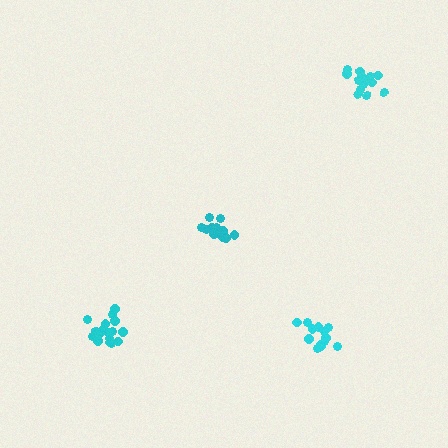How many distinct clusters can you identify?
There are 4 distinct clusters.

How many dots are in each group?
Group 1: 15 dots, Group 2: 13 dots, Group 3: 17 dots, Group 4: 13 dots (58 total).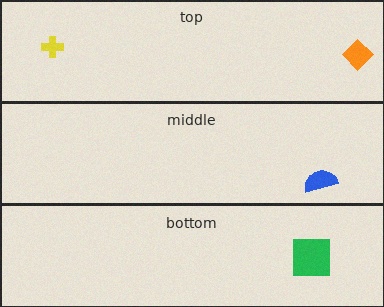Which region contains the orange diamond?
The top region.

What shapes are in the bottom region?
The green square.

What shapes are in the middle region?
The blue semicircle.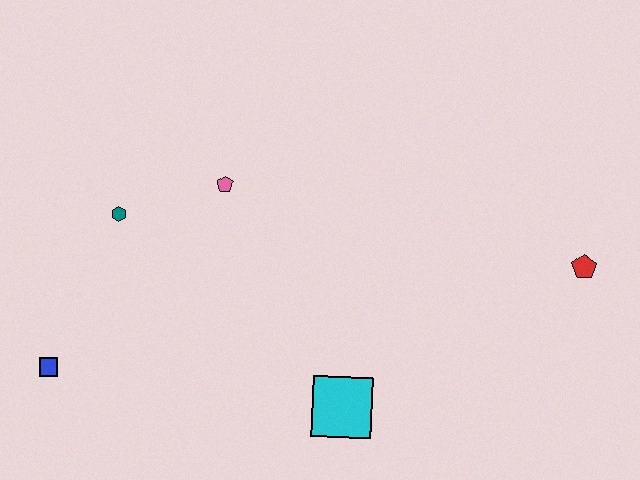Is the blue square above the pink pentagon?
No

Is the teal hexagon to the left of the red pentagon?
Yes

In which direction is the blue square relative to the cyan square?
The blue square is to the left of the cyan square.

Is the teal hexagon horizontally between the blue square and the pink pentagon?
Yes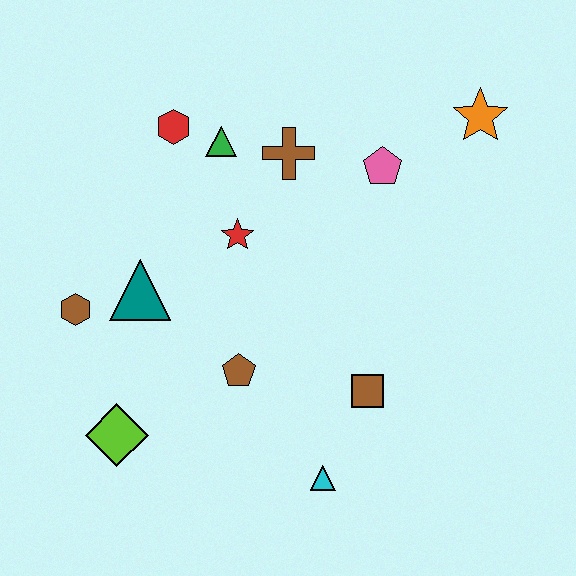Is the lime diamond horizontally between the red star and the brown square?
No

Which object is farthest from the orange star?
The lime diamond is farthest from the orange star.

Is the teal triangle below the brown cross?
Yes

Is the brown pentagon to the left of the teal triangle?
No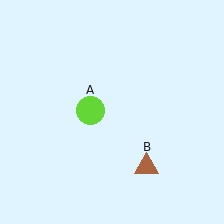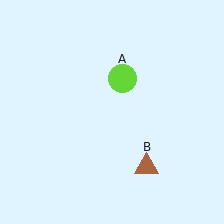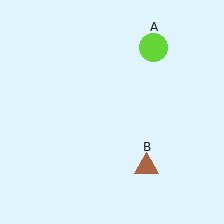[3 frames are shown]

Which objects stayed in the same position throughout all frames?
Brown triangle (object B) remained stationary.